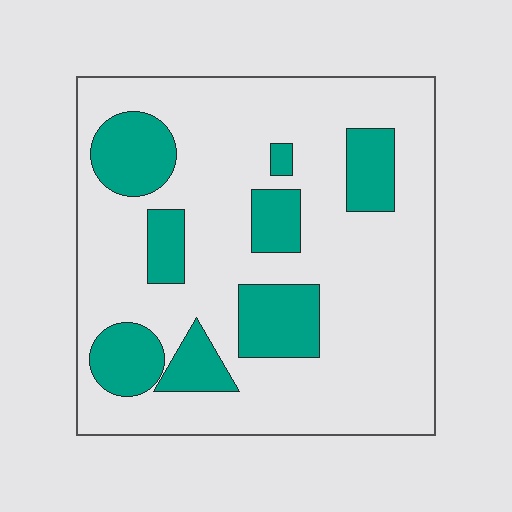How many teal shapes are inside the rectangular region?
8.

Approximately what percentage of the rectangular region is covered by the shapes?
Approximately 25%.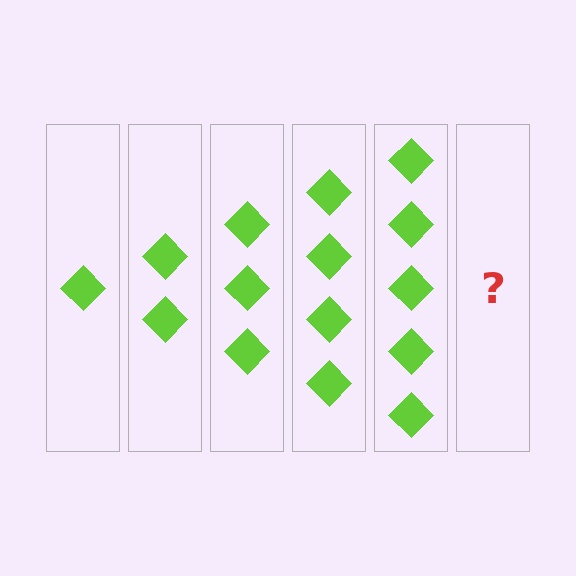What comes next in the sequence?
The next element should be 6 diamonds.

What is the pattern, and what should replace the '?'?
The pattern is that each step adds one more diamond. The '?' should be 6 diamonds.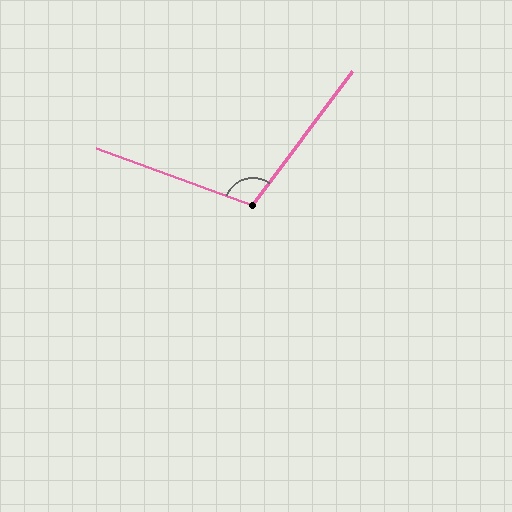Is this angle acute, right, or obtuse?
It is obtuse.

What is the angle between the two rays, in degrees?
Approximately 106 degrees.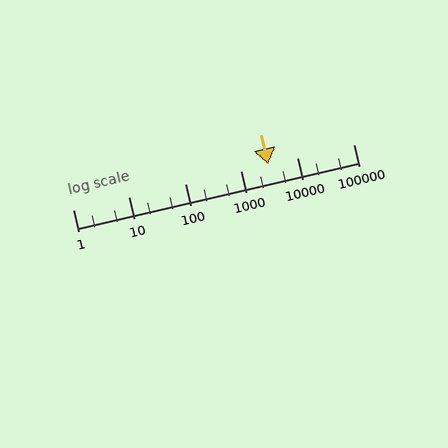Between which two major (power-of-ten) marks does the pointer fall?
The pointer is between 1000 and 10000.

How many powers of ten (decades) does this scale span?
The scale spans 5 decades, from 1 to 100000.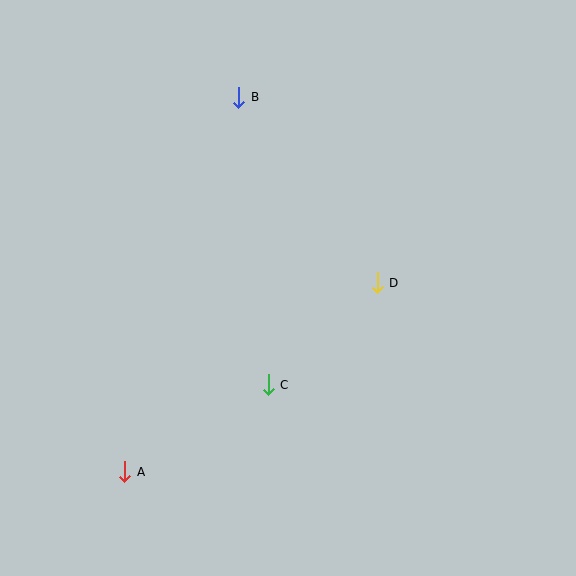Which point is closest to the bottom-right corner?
Point D is closest to the bottom-right corner.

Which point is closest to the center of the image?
Point D at (377, 283) is closest to the center.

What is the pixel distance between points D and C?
The distance between D and C is 149 pixels.